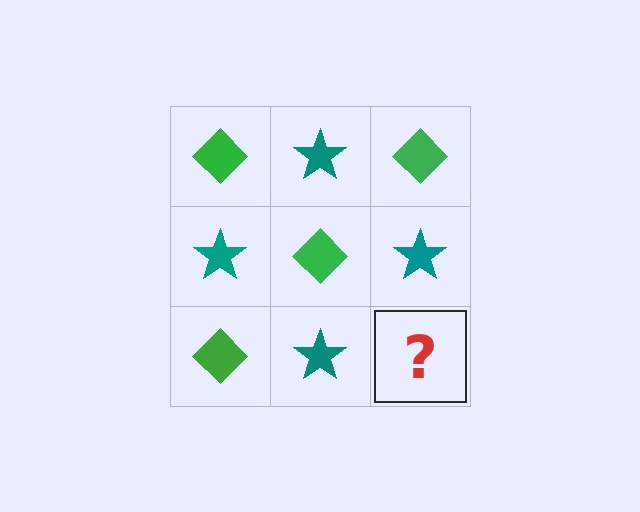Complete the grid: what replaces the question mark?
The question mark should be replaced with a green diamond.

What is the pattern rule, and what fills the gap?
The rule is that it alternates green diamond and teal star in a checkerboard pattern. The gap should be filled with a green diamond.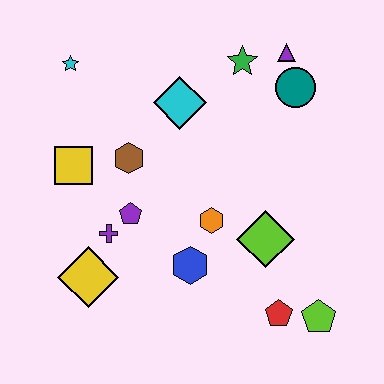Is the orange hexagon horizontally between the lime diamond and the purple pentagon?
Yes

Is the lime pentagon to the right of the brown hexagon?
Yes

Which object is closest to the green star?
The purple triangle is closest to the green star.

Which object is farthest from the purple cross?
The purple triangle is farthest from the purple cross.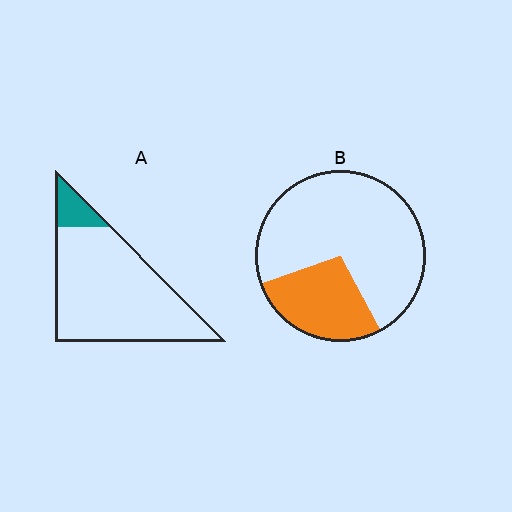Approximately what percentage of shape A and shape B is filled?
A is approximately 10% and B is approximately 30%.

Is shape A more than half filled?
No.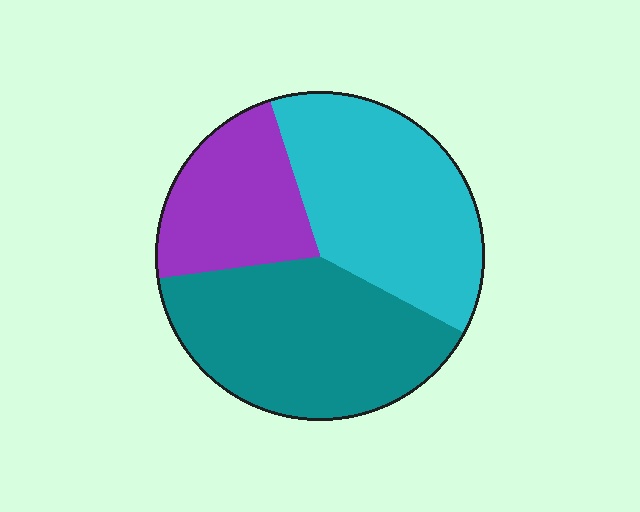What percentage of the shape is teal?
Teal takes up about two fifths (2/5) of the shape.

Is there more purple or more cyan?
Cyan.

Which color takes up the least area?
Purple, at roughly 20%.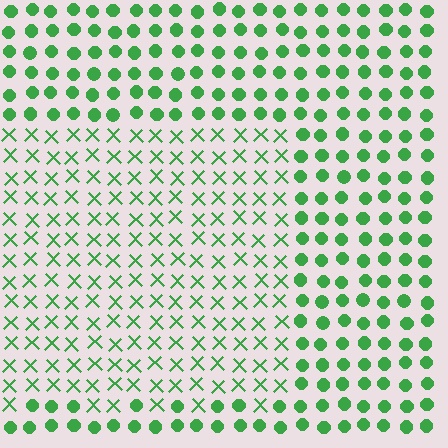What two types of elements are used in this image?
The image uses X marks inside the rectangle region and circles outside it.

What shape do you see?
I see a rectangle.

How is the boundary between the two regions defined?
The boundary is defined by a change in element shape: X marks inside vs. circles outside. All elements share the same color and spacing.